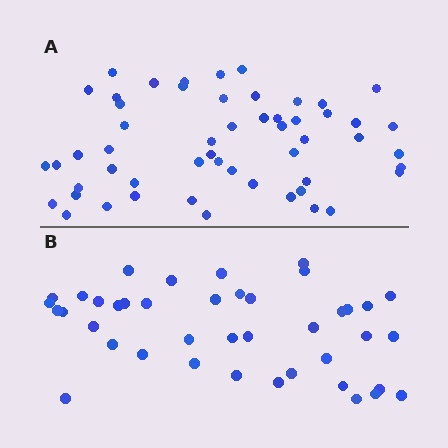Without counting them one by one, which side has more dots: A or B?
Region A (the top region) has more dots.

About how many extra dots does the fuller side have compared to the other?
Region A has approximately 15 more dots than region B.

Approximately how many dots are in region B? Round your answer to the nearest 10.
About 40 dots. (The exact count is 41, which rounds to 40.)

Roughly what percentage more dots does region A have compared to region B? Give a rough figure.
About 30% more.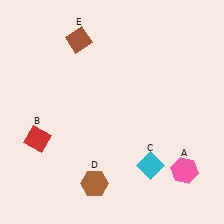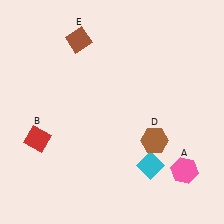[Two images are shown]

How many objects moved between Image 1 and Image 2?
1 object moved between the two images.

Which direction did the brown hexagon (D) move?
The brown hexagon (D) moved right.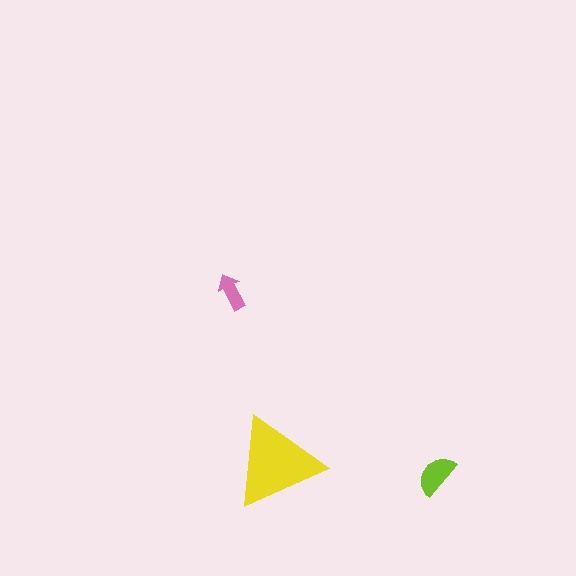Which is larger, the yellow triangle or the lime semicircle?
The yellow triangle.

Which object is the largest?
The yellow triangle.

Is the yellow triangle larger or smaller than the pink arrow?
Larger.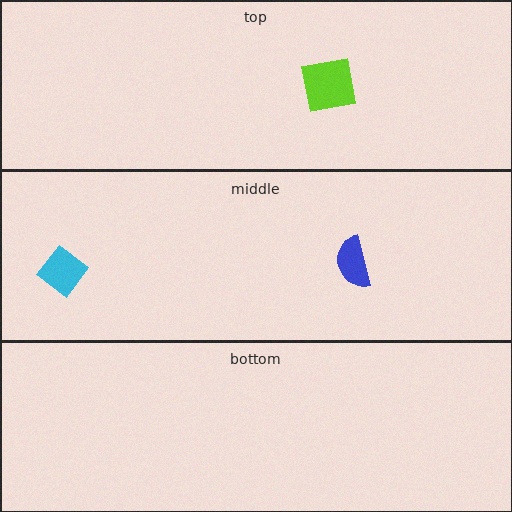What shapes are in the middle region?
The cyan diamond, the blue semicircle.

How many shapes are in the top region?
1.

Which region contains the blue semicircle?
The middle region.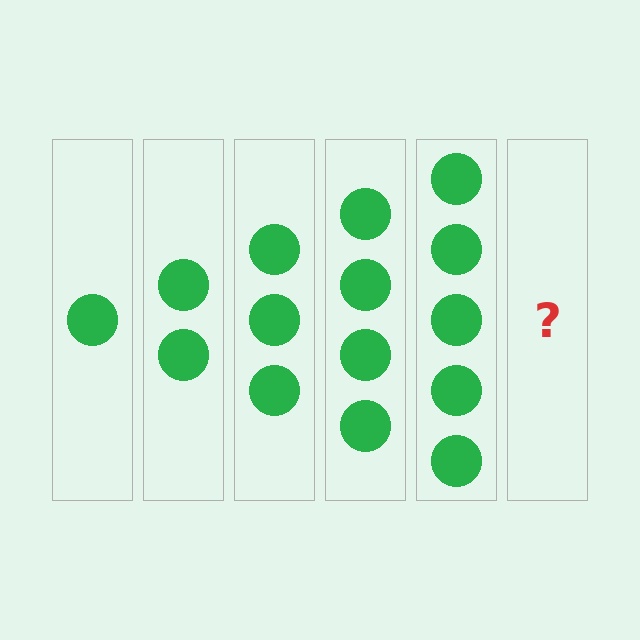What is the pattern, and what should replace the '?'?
The pattern is that each step adds one more circle. The '?' should be 6 circles.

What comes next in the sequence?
The next element should be 6 circles.